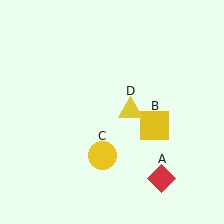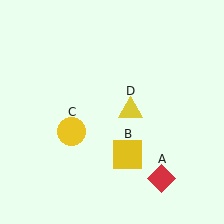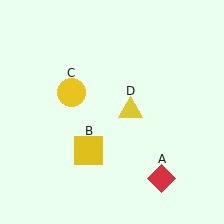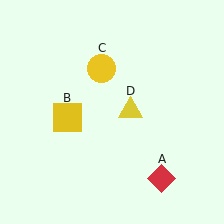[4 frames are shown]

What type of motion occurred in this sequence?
The yellow square (object B), yellow circle (object C) rotated clockwise around the center of the scene.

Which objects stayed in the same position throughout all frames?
Red diamond (object A) and yellow triangle (object D) remained stationary.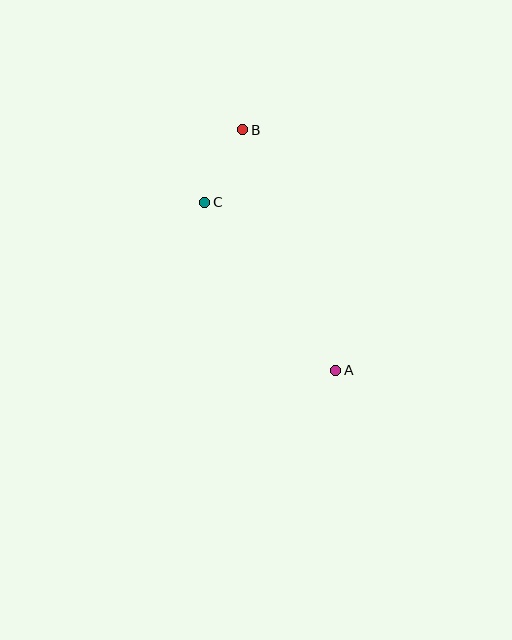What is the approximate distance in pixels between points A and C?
The distance between A and C is approximately 213 pixels.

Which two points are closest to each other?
Points B and C are closest to each other.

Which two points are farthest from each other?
Points A and B are farthest from each other.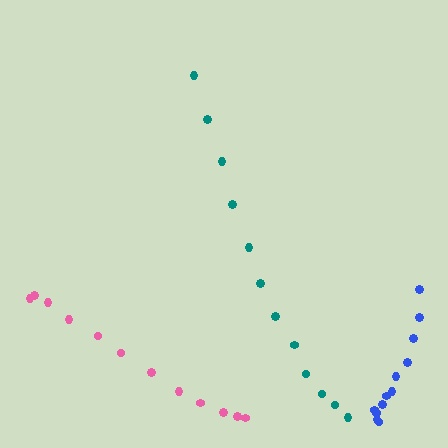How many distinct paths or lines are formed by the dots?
There are 3 distinct paths.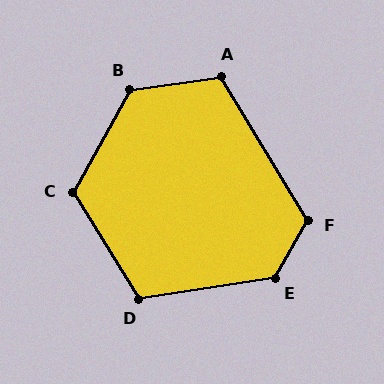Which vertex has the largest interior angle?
E, at approximately 129 degrees.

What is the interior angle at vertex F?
Approximately 119 degrees (obtuse).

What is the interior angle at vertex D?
Approximately 113 degrees (obtuse).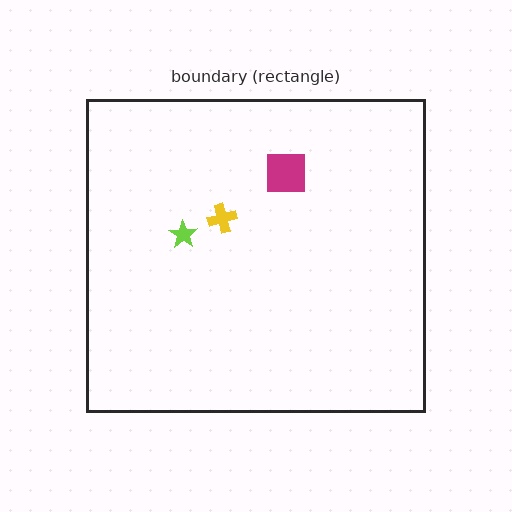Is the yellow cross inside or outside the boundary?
Inside.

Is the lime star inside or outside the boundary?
Inside.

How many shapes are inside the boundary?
3 inside, 0 outside.